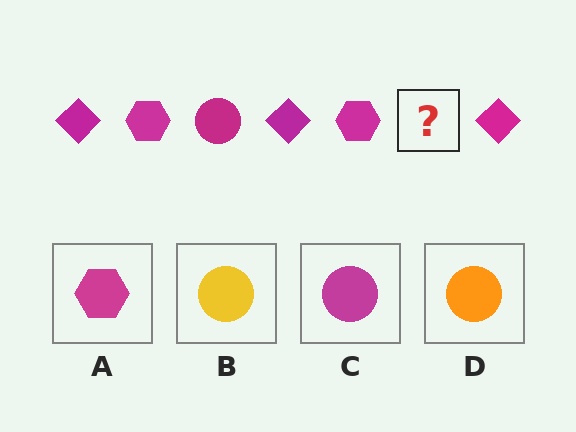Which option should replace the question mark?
Option C.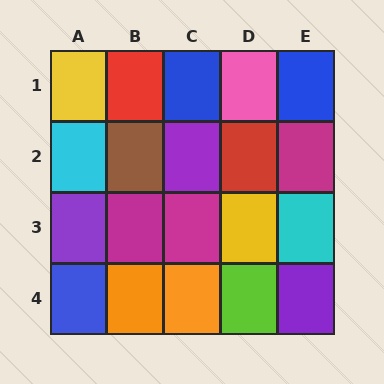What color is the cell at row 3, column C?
Magenta.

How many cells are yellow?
2 cells are yellow.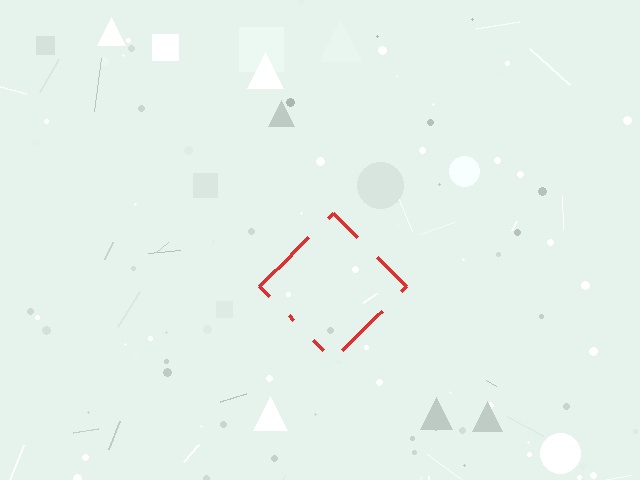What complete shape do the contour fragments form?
The contour fragments form a diamond.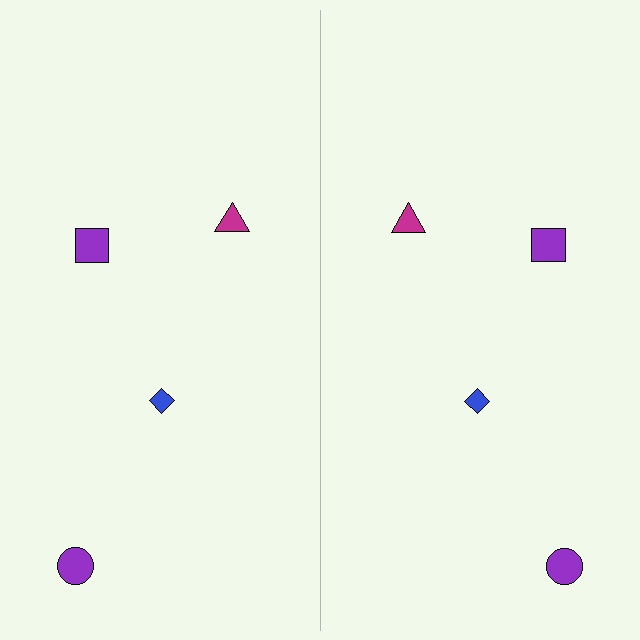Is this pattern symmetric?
Yes, this pattern has bilateral (reflection) symmetry.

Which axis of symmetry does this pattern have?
The pattern has a vertical axis of symmetry running through the center of the image.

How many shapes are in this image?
There are 8 shapes in this image.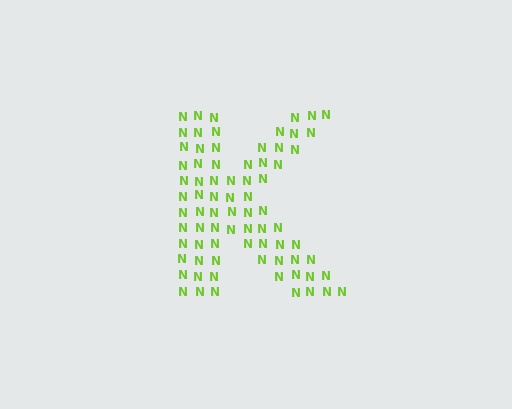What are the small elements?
The small elements are letter N's.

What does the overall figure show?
The overall figure shows the letter K.